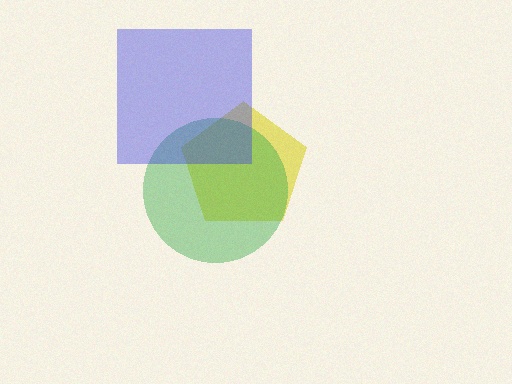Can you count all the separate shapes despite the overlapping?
Yes, there are 3 separate shapes.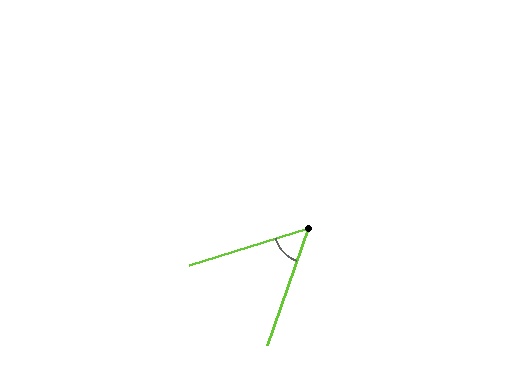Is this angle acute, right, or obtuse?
It is acute.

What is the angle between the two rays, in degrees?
Approximately 53 degrees.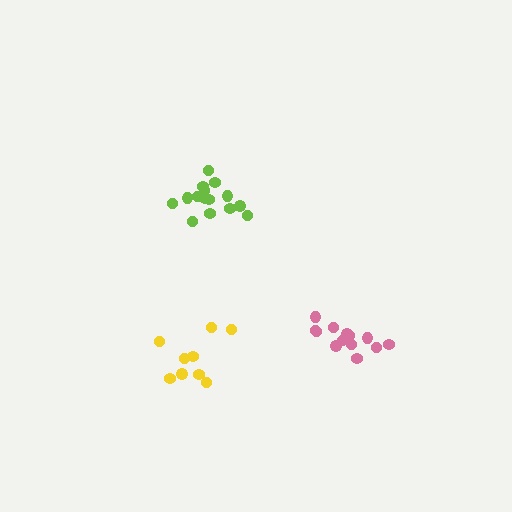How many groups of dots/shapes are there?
There are 3 groups.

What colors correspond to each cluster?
The clusters are colored: pink, lime, yellow.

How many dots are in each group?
Group 1: 13 dots, Group 2: 15 dots, Group 3: 9 dots (37 total).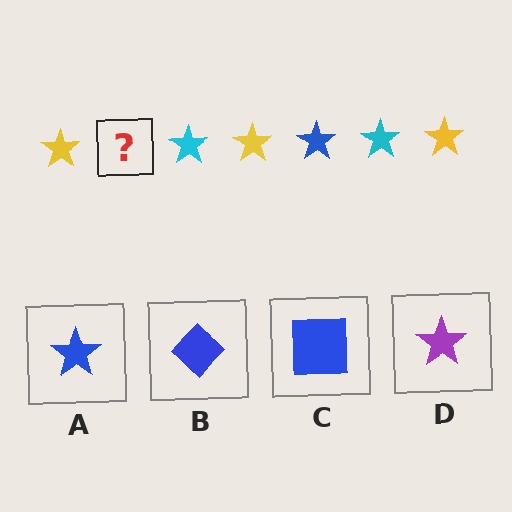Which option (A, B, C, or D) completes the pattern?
A.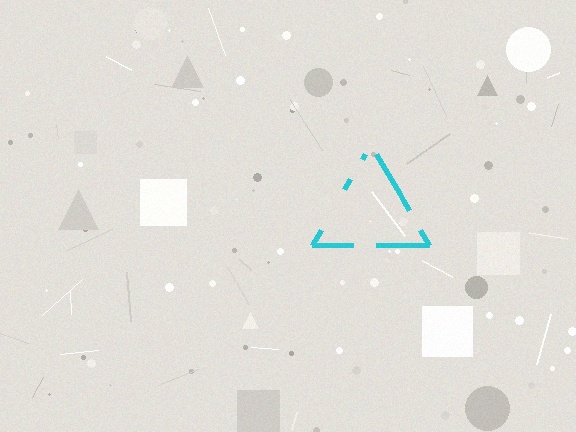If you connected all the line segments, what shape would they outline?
They would outline a triangle.